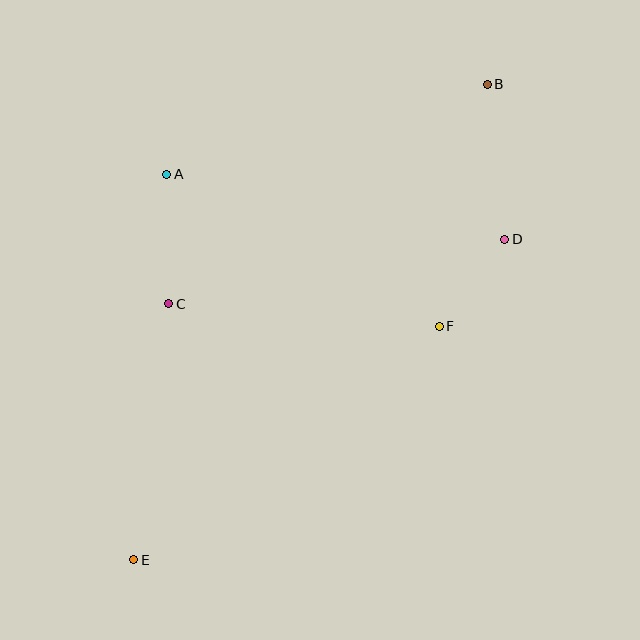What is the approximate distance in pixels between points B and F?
The distance between B and F is approximately 247 pixels.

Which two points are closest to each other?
Points D and F are closest to each other.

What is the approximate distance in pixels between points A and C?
The distance between A and C is approximately 129 pixels.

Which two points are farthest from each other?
Points B and E are farthest from each other.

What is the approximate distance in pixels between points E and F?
The distance between E and F is approximately 384 pixels.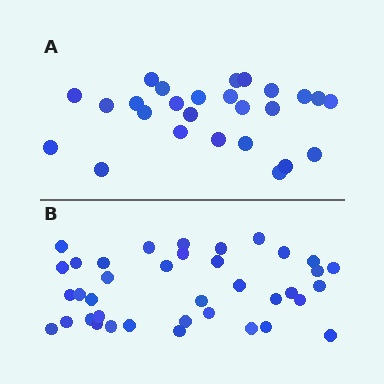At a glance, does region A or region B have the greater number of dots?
Region B (the bottom region) has more dots.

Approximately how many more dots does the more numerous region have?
Region B has roughly 12 or so more dots than region A.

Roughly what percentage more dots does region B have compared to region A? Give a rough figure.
About 45% more.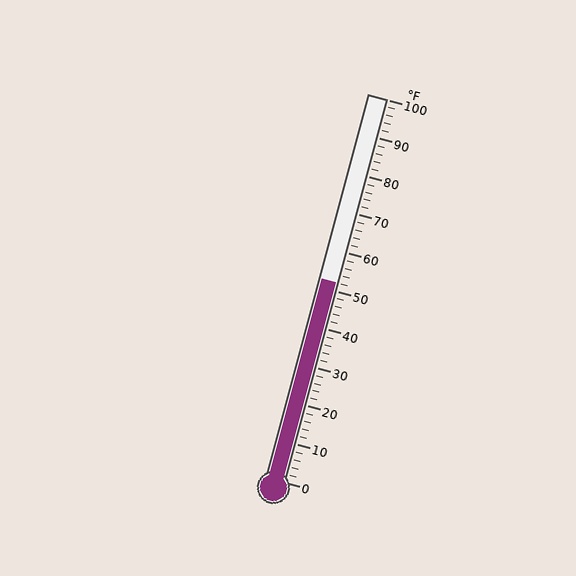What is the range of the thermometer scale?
The thermometer scale ranges from 0°F to 100°F.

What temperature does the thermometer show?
The thermometer shows approximately 52°F.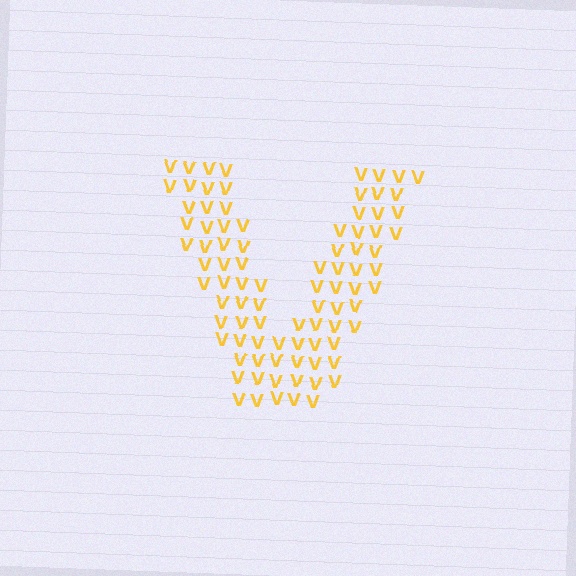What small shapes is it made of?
It is made of small letter V's.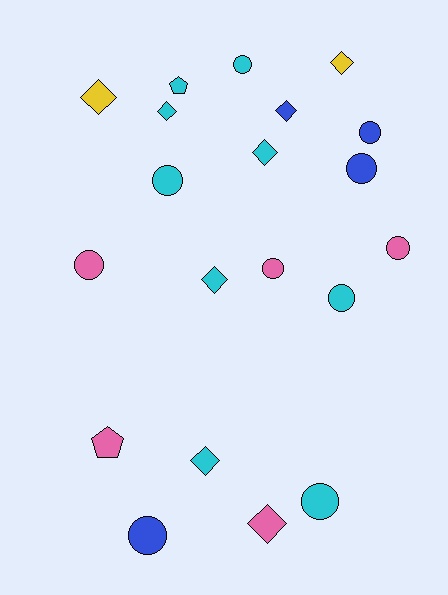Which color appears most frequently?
Cyan, with 9 objects.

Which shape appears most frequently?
Circle, with 10 objects.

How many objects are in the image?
There are 20 objects.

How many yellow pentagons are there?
There are no yellow pentagons.